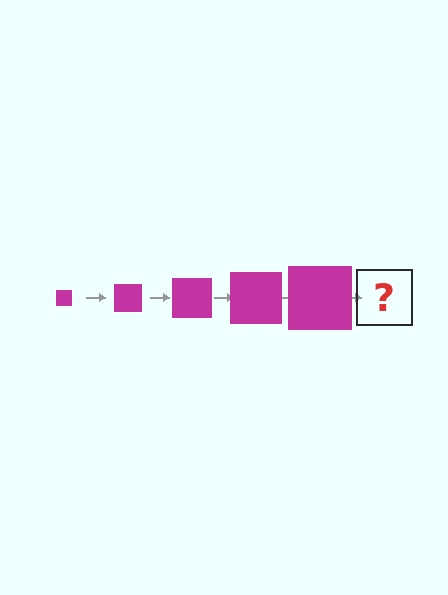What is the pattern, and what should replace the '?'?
The pattern is that the square gets progressively larger each step. The '?' should be a magenta square, larger than the previous one.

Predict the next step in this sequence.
The next step is a magenta square, larger than the previous one.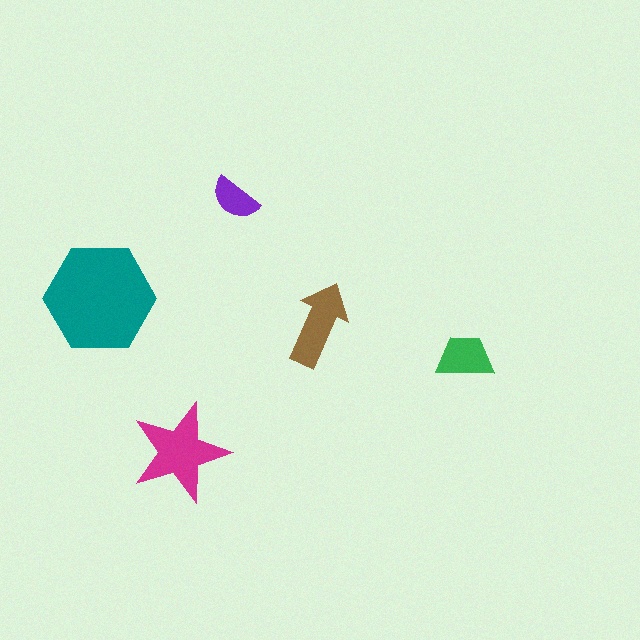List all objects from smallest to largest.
The purple semicircle, the green trapezoid, the brown arrow, the magenta star, the teal hexagon.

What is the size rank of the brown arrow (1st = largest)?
3rd.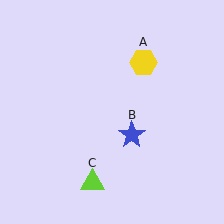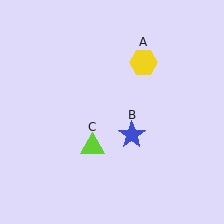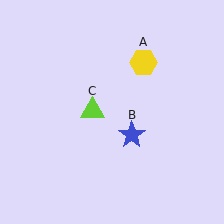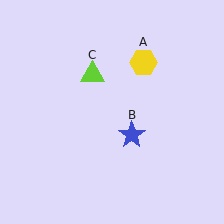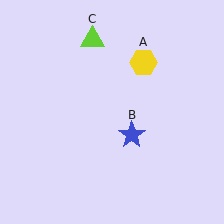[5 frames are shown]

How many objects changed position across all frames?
1 object changed position: lime triangle (object C).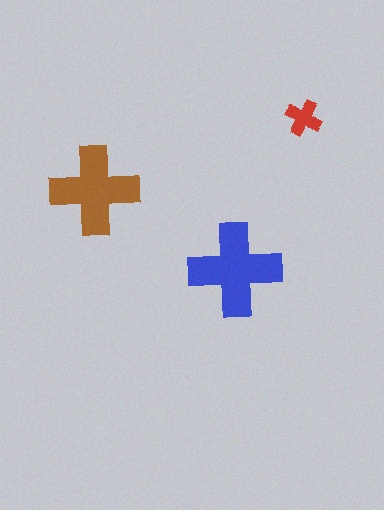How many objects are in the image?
There are 3 objects in the image.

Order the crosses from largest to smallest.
the blue one, the brown one, the red one.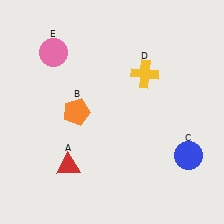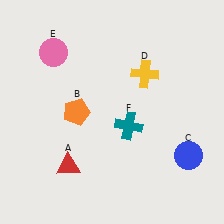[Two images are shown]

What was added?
A teal cross (F) was added in Image 2.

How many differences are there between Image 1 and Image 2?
There is 1 difference between the two images.